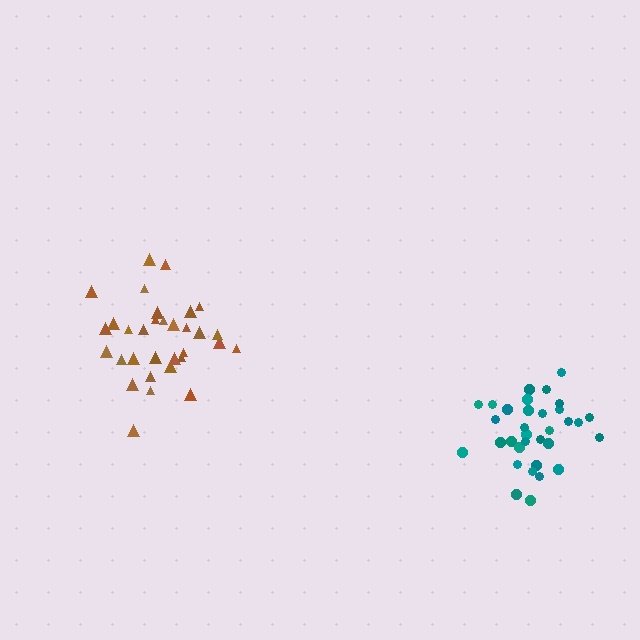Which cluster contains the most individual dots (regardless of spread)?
Teal (33).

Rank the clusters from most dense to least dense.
brown, teal.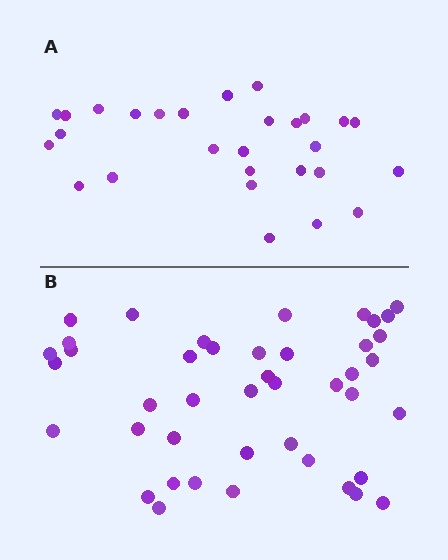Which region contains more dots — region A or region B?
Region B (the bottom region) has more dots.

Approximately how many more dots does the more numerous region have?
Region B has approximately 15 more dots than region A.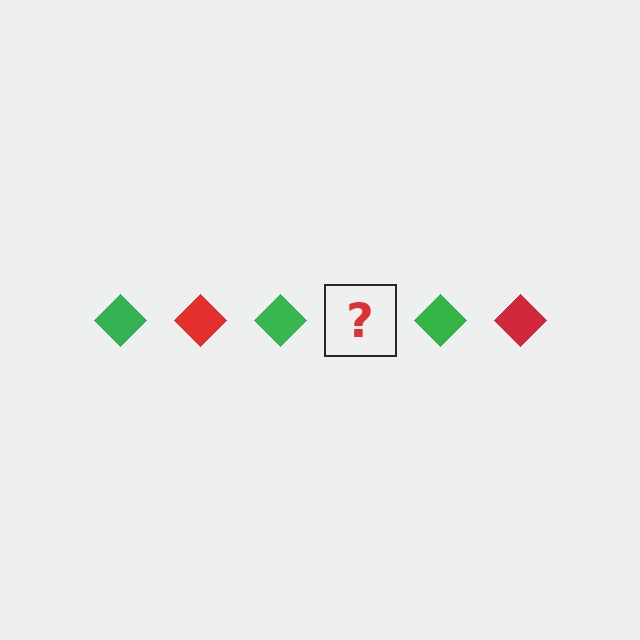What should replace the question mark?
The question mark should be replaced with a red diamond.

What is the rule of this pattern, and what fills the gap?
The rule is that the pattern cycles through green, red diamonds. The gap should be filled with a red diamond.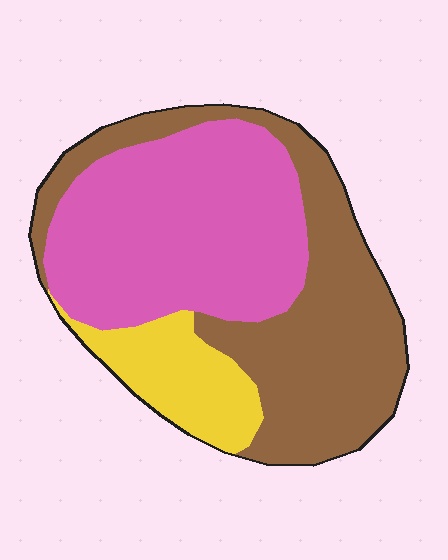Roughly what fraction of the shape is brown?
Brown takes up about two fifths (2/5) of the shape.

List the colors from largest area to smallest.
From largest to smallest: pink, brown, yellow.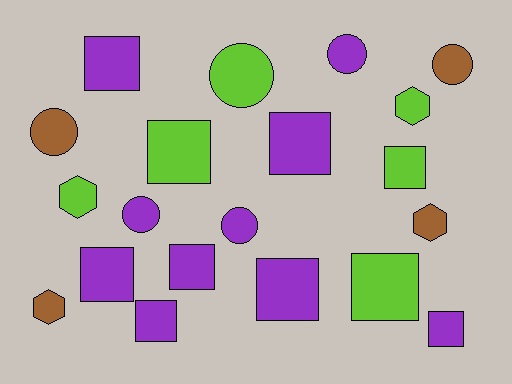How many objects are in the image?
There are 20 objects.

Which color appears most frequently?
Purple, with 10 objects.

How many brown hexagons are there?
There are 2 brown hexagons.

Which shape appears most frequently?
Square, with 10 objects.